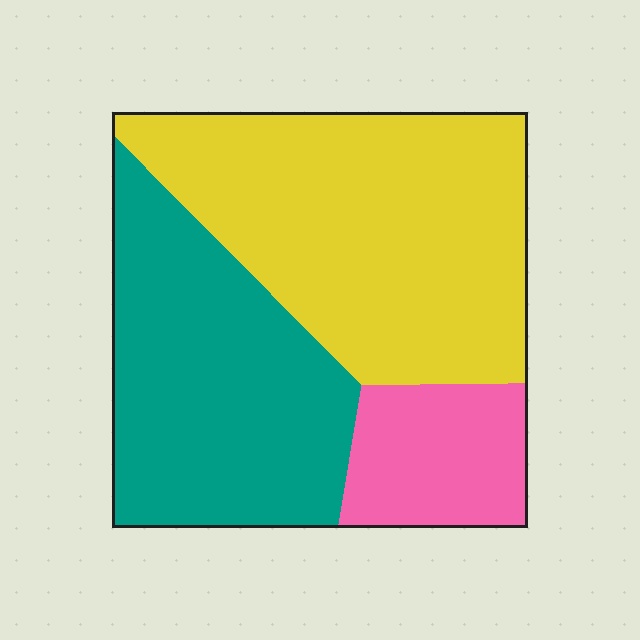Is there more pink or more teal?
Teal.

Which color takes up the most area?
Yellow, at roughly 45%.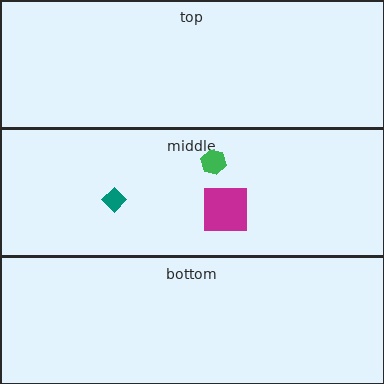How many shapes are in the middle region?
3.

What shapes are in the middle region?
The magenta square, the teal diamond, the green hexagon.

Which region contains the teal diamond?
The middle region.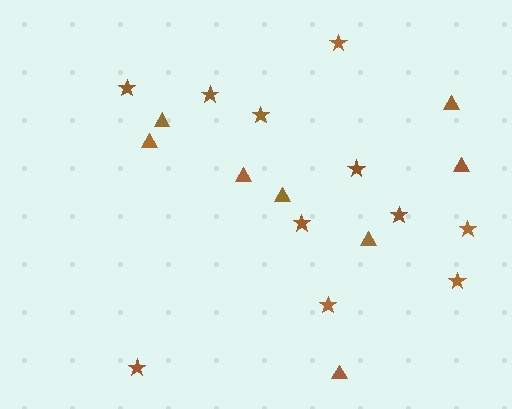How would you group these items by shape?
There are 2 groups: one group of triangles (8) and one group of stars (11).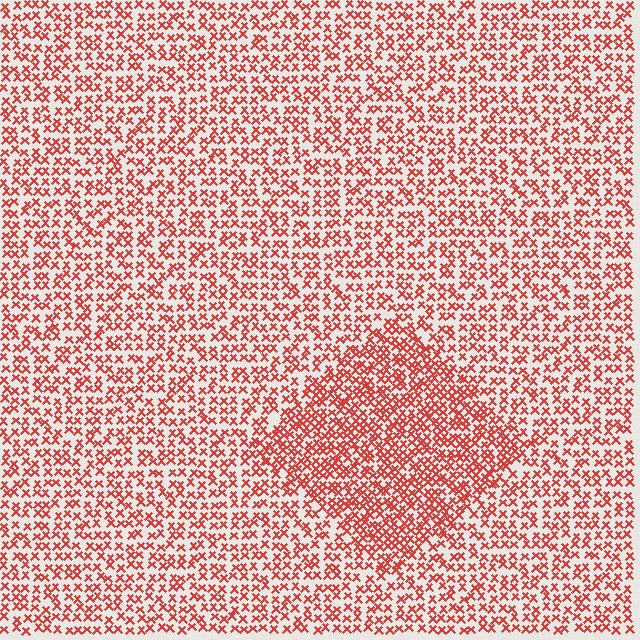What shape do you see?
I see a diamond.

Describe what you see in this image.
The image contains small red elements arranged at two different densities. A diamond-shaped region is visible where the elements are more densely packed than the surrounding area.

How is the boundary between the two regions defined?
The boundary is defined by a change in element density (approximately 1.7x ratio). All elements are the same color, size, and shape.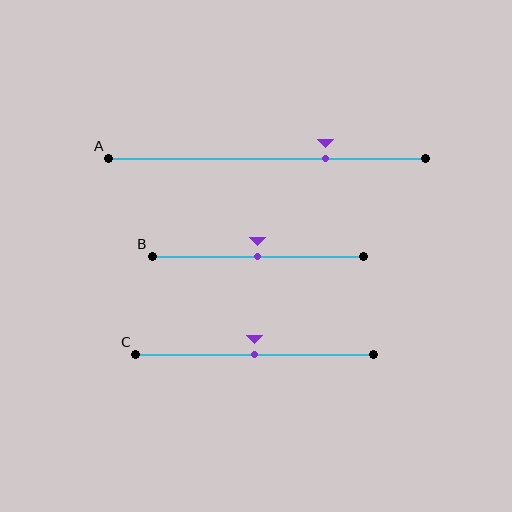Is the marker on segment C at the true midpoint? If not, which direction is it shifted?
Yes, the marker on segment C is at the true midpoint.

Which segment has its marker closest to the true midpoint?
Segment B has its marker closest to the true midpoint.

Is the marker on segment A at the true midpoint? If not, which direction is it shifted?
No, the marker on segment A is shifted to the right by about 18% of the segment length.